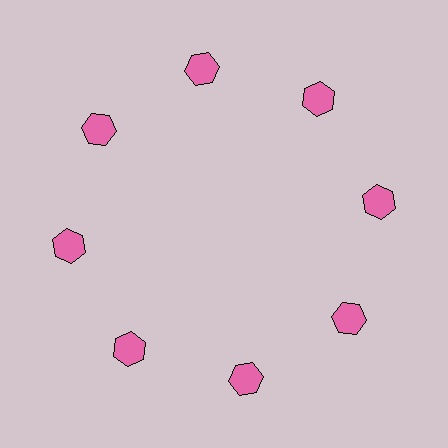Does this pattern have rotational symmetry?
Yes, this pattern has 8-fold rotational symmetry. It looks the same after rotating 45 degrees around the center.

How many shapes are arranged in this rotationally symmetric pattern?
There are 8 shapes, arranged in 8 groups of 1.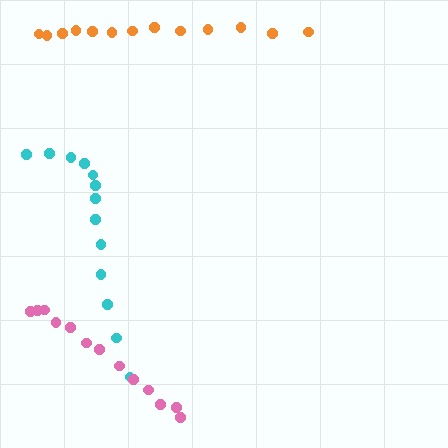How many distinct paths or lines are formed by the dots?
There are 3 distinct paths.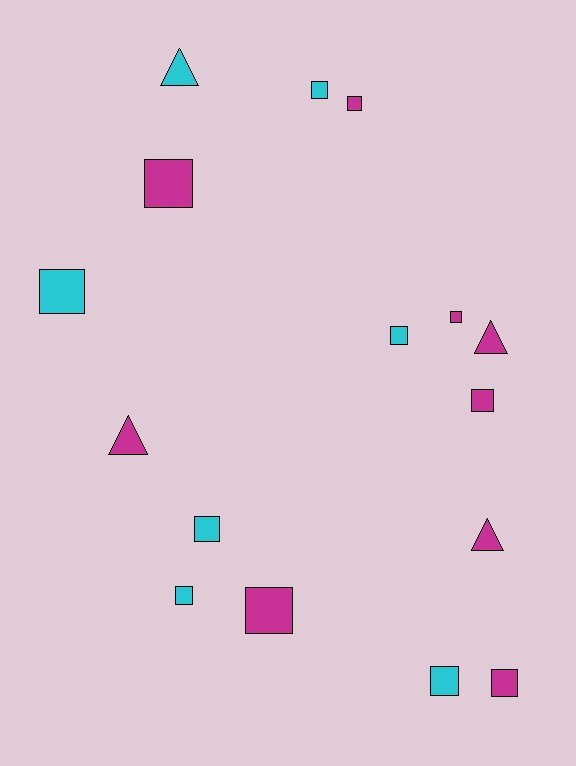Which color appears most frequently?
Magenta, with 9 objects.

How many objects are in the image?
There are 16 objects.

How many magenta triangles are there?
There are 3 magenta triangles.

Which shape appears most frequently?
Square, with 12 objects.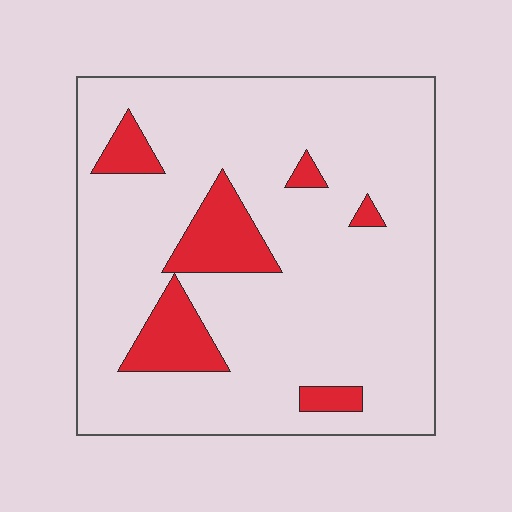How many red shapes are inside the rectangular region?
6.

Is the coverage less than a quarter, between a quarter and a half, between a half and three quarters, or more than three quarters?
Less than a quarter.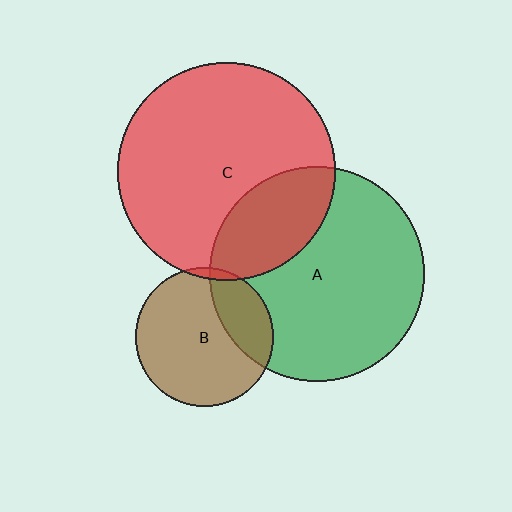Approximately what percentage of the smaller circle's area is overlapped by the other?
Approximately 25%.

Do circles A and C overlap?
Yes.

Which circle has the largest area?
Circle C (red).